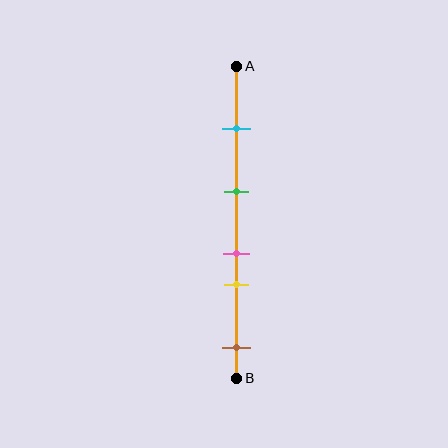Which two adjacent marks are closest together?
The pink and yellow marks are the closest adjacent pair.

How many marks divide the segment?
There are 5 marks dividing the segment.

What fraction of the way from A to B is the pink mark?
The pink mark is approximately 60% (0.6) of the way from A to B.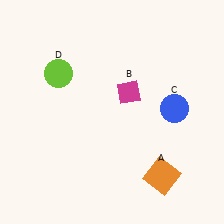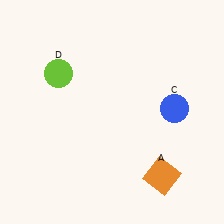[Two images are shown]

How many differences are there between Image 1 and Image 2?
There is 1 difference between the two images.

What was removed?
The magenta diamond (B) was removed in Image 2.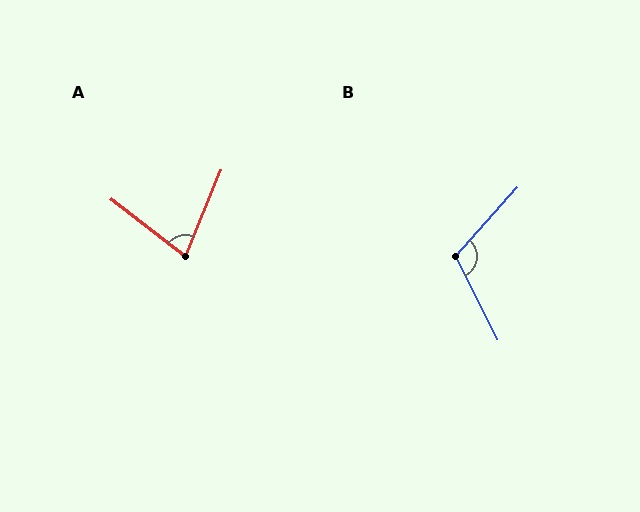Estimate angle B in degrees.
Approximately 111 degrees.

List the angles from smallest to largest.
A (74°), B (111°).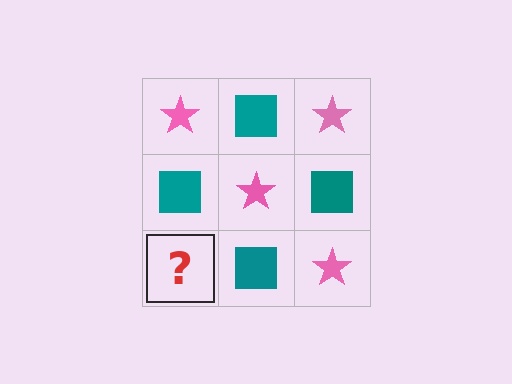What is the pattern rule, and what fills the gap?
The rule is that it alternates pink star and teal square in a checkerboard pattern. The gap should be filled with a pink star.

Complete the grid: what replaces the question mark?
The question mark should be replaced with a pink star.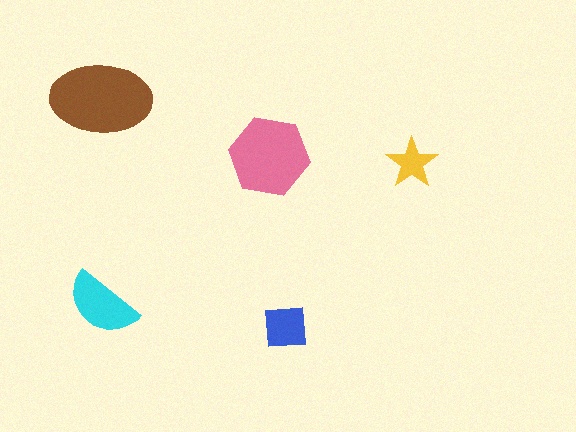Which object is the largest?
The brown ellipse.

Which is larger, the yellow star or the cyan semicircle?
The cyan semicircle.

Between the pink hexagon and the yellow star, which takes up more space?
The pink hexagon.